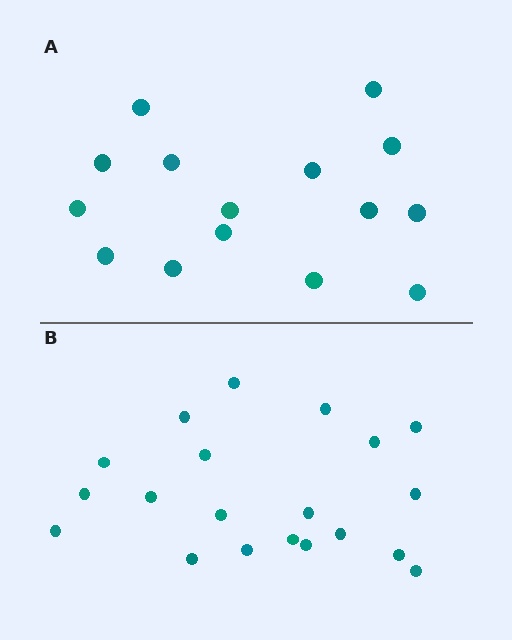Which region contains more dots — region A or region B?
Region B (the bottom region) has more dots.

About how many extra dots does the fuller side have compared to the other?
Region B has about 5 more dots than region A.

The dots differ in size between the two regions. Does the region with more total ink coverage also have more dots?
No. Region A has more total ink coverage because its dots are larger, but region B actually contains more individual dots. Total area can be misleading — the number of items is what matters here.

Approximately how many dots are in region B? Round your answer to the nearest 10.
About 20 dots.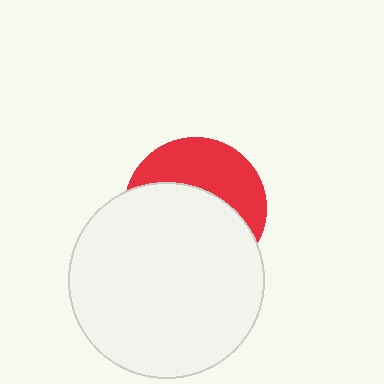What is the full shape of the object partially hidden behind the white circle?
The partially hidden object is a red circle.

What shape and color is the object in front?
The object in front is a white circle.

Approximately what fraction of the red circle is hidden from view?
Roughly 60% of the red circle is hidden behind the white circle.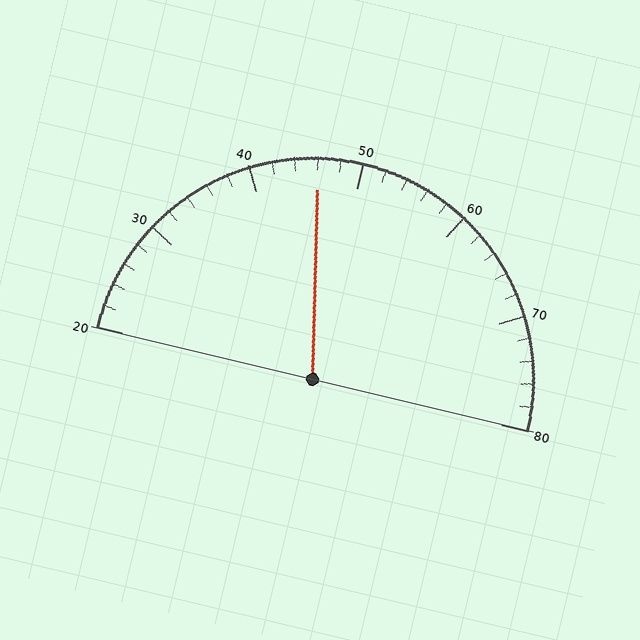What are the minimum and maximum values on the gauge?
The gauge ranges from 20 to 80.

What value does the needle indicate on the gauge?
The needle indicates approximately 46.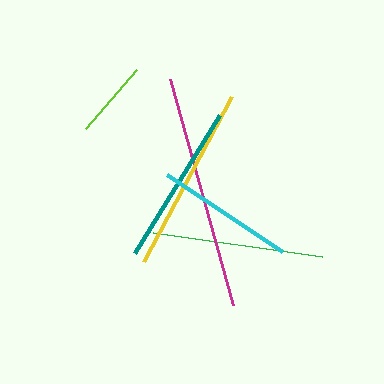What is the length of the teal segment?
The teal segment is approximately 162 pixels long.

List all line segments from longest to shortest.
From longest to shortest: magenta, yellow, green, teal, cyan, lime.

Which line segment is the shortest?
The lime line is the shortest at approximately 78 pixels.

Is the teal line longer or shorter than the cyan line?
The teal line is longer than the cyan line.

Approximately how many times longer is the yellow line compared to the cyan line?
The yellow line is approximately 1.3 times the length of the cyan line.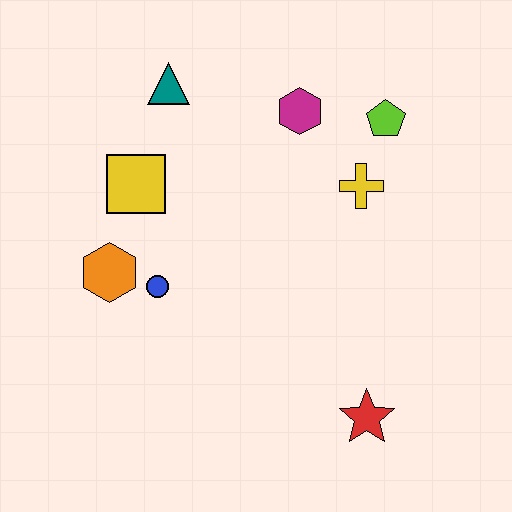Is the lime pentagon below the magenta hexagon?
Yes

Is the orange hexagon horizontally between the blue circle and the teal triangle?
No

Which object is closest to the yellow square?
The orange hexagon is closest to the yellow square.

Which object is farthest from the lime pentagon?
The orange hexagon is farthest from the lime pentagon.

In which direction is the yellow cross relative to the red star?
The yellow cross is above the red star.